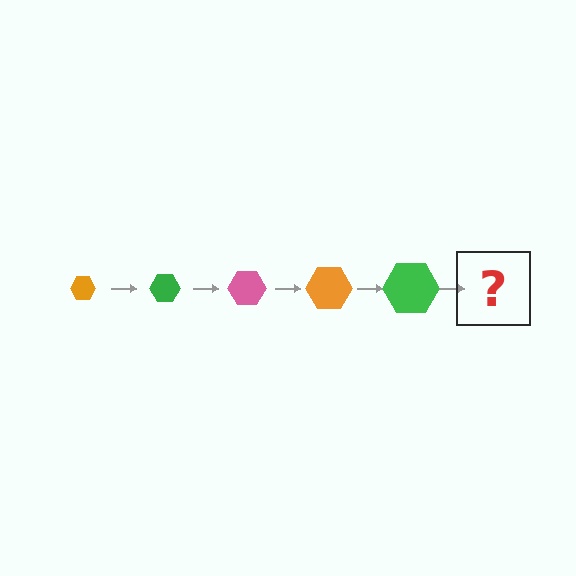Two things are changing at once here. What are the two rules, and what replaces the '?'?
The two rules are that the hexagon grows larger each step and the color cycles through orange, green, and pink. The '?' should be a pink hexagon, larger than the previous one.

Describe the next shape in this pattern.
It should be a pink hexagon, larger than the previous one.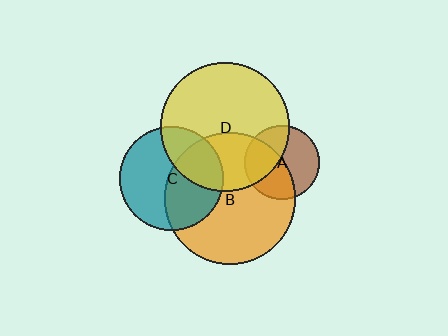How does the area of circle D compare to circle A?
Approximately 3.0 times.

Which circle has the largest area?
Circle B (orange).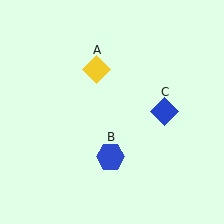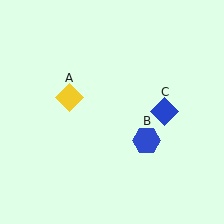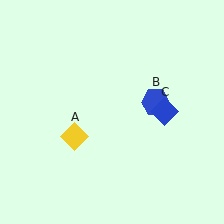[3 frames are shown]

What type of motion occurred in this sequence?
The yellow diamond (object A), blue hexagon (object B) rotated counterclockwise around the center of the scene.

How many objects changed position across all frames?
2 objects changed position: yellow diamond (object A), blue hexagon (object B).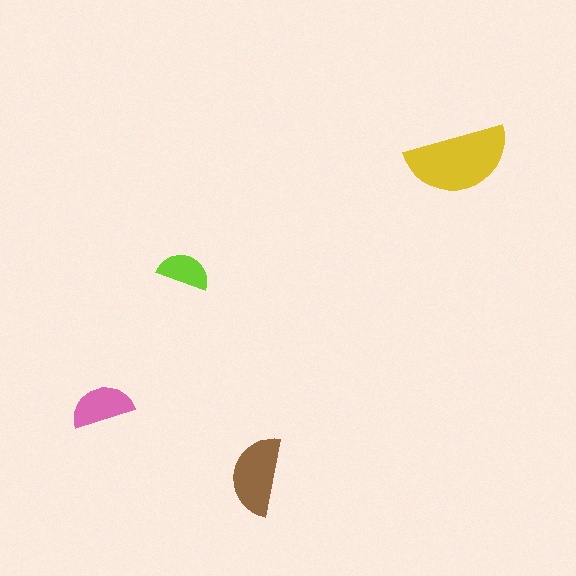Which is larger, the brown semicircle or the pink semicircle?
The brown one.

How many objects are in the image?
There are 4 objects in the image.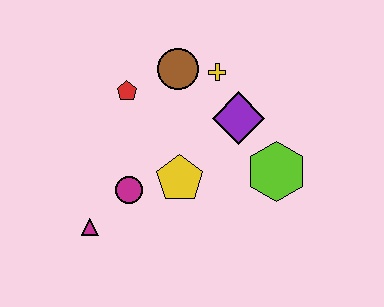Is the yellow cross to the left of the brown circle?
No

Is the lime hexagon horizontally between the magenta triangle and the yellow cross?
No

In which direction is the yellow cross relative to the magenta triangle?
The yellow cross is above the magenta triangle.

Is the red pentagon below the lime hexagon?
No